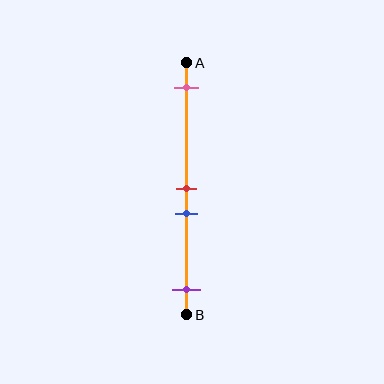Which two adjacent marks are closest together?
The red and blue marks are the closest adjacent pair.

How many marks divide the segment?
There are 4 marks dividing the segment.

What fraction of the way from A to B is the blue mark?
The blue mark is approximately 60% (0.6) of the way from A to B.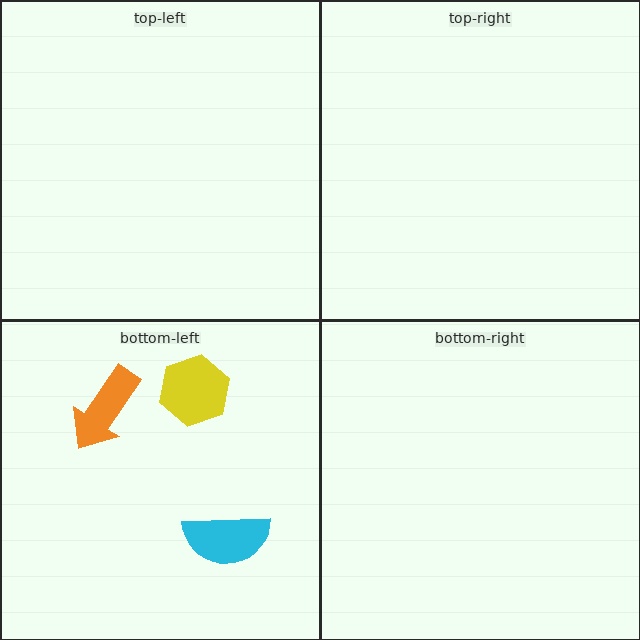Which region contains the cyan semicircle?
The bottom-left region.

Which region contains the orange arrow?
The bottom-left region.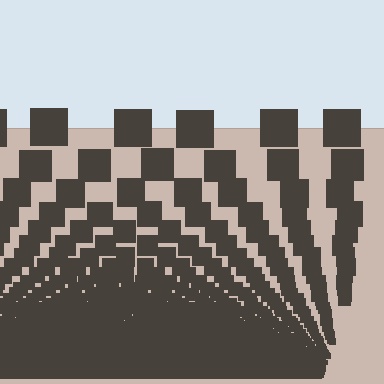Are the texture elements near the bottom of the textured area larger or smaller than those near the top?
Smaller. The gradient is inverted — elements near the bottom are smaller and denser.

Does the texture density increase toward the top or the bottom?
Density increases toward the bottom.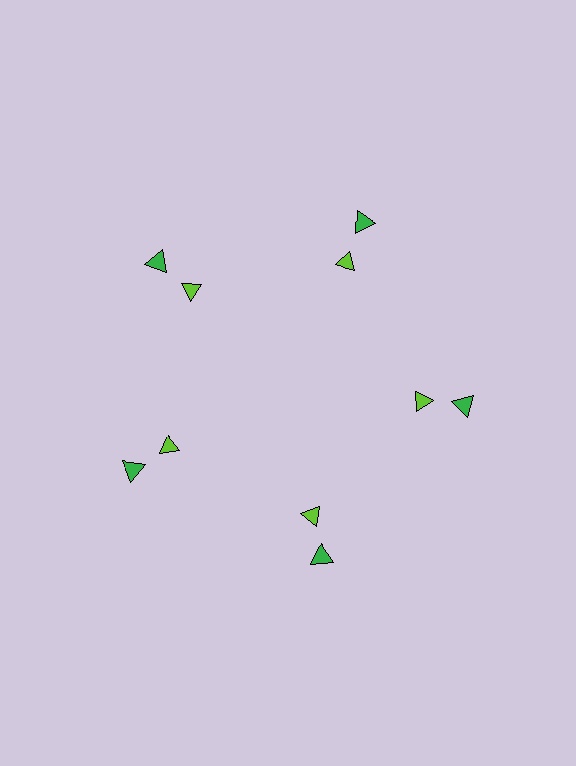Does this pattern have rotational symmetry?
Yes, this pattern has 5-fold rotational symmetry. It looks the same after rotating 72 degrees around the center.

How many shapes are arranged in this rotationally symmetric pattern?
There are 10 shapes, arranged in 5 groups of 2.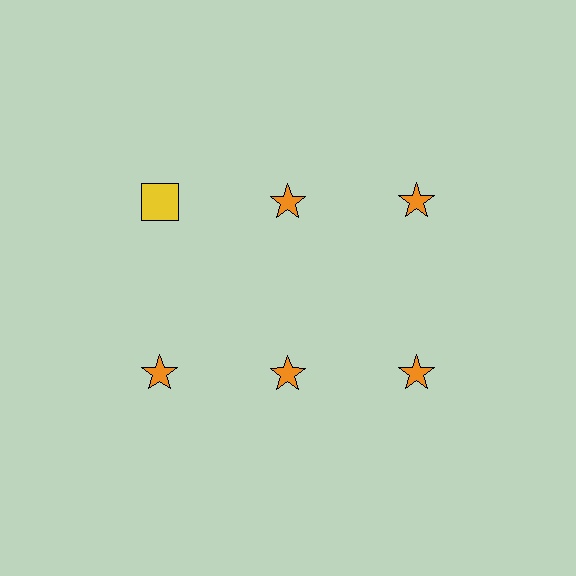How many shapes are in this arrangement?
There are 6 shapes arranged in a grid pattern.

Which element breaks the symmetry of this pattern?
The yellow square in the top row, leftmost column breaks the symmetry. All other shapes are orange stars.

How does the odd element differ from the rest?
It differs in both color (yellow instead of orange) and shape (square instead of star).